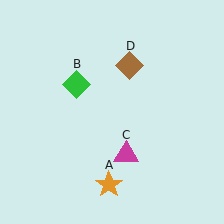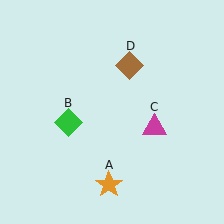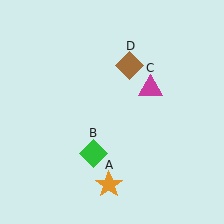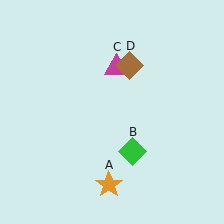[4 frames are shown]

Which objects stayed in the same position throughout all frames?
Orange star (object A) and brown diamond (object D) remained stationary.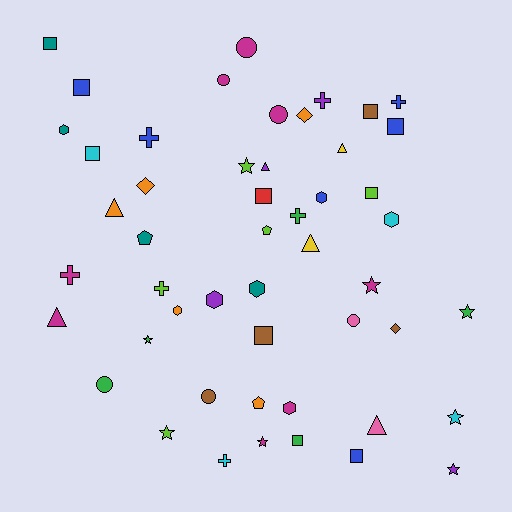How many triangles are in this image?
There are 6 triangles.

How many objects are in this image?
There are 50 objects.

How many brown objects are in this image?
There are 4 brown objects.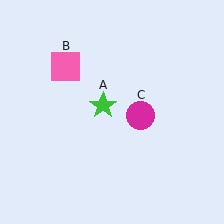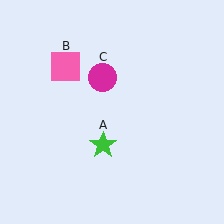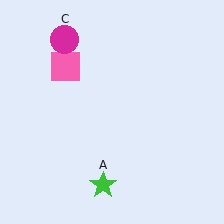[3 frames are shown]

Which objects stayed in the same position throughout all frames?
Pink square (object B) remained stationary.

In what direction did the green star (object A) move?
The green star (object A) moved down.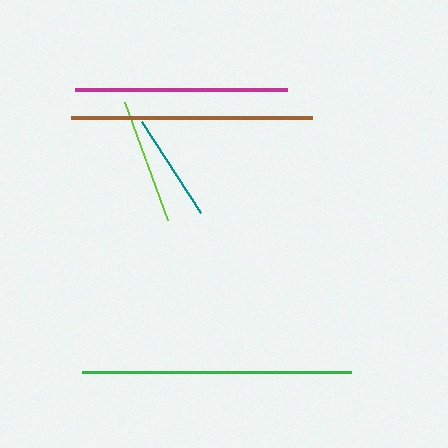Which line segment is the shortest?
The teal line is the shortest at approximately 108 pixels.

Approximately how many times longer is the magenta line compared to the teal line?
The magenta line is approximately 2.0 times the length of the teal line.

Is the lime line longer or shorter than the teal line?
The lime line is longer than the teal line.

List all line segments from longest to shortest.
From longest to shortest: green, brown, magenta, lime, teal.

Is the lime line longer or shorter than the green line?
The green line is longer than the lime line.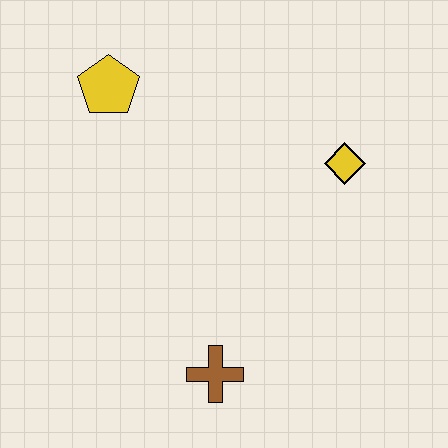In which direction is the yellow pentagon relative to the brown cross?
The yellow pentagon is above the brown cross.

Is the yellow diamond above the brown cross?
Yes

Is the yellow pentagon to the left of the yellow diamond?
Yes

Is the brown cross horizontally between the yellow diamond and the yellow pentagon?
Yes